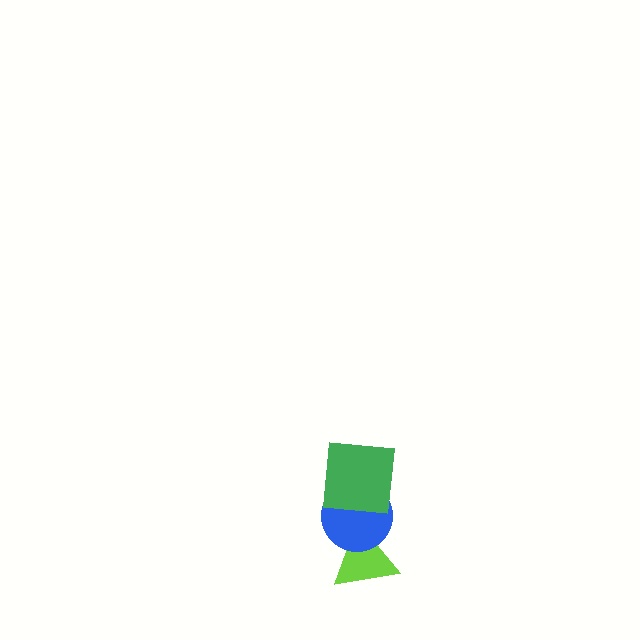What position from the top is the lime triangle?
The lime triangle is 3rd from the top.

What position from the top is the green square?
The green square is 1st from the top.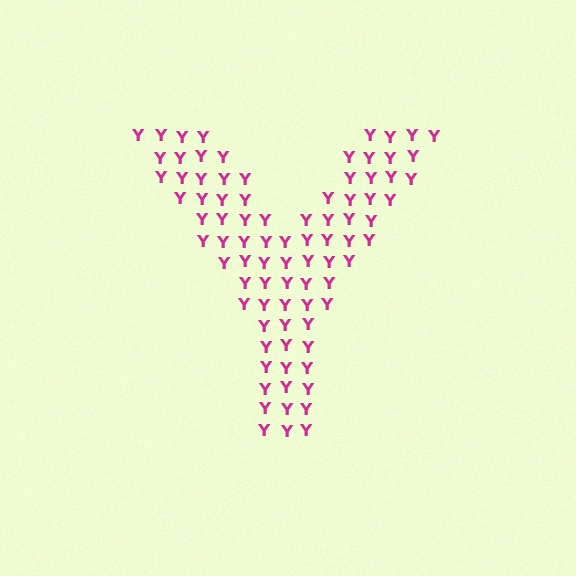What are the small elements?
The small elements are letter Y's.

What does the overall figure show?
The overall figure shows the letter Y.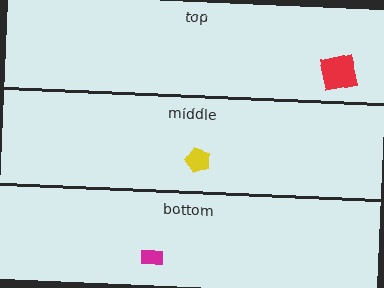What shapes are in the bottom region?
The magenta rectangle.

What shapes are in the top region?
The red square.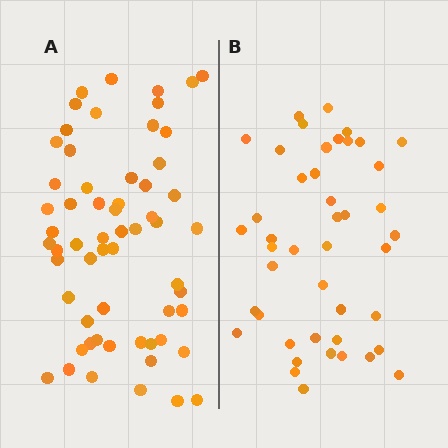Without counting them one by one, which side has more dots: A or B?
Region A (the left region) has more dots.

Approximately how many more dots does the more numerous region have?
Region A has approximately 15 more dots than region B.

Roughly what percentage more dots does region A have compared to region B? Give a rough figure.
About 35% more.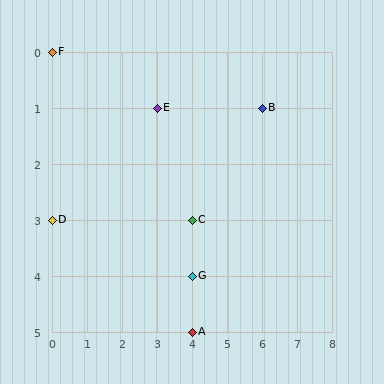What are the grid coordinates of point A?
Point A is at grid coordinates (4, 5).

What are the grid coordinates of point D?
Point D is at grid coordinates (0, 3).